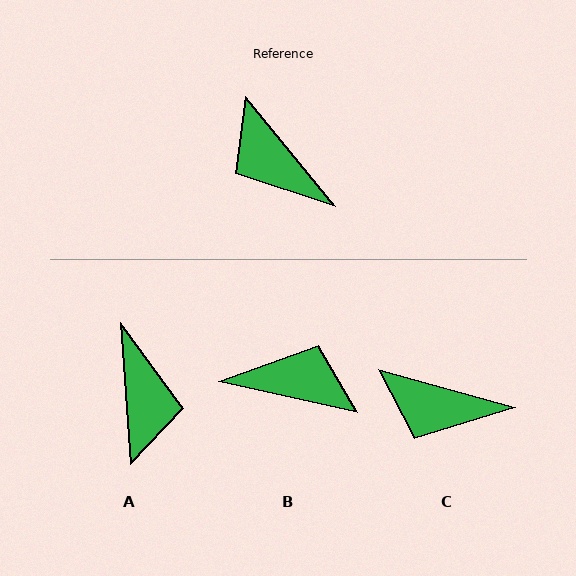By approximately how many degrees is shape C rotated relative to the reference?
Approximately 35 degrees counter-clockwise.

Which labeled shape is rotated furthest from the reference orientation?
A, about 145 degrees away.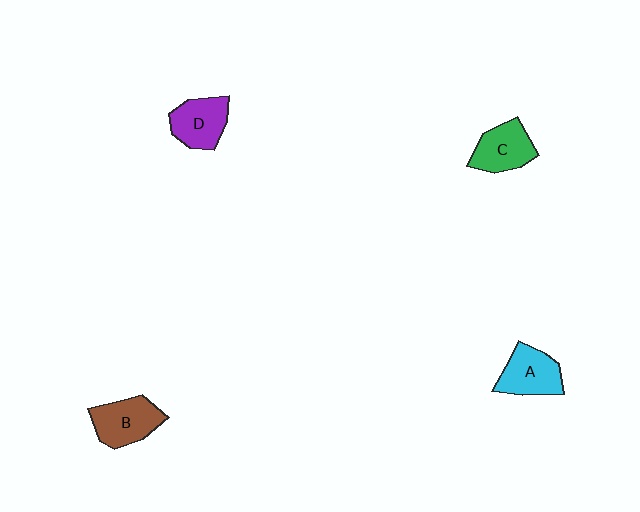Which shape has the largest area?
Shape B (brown).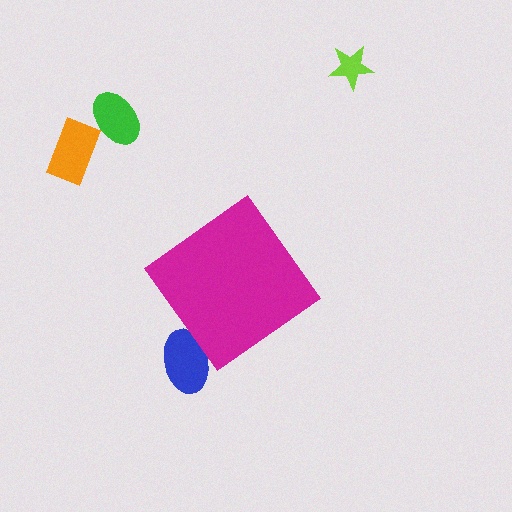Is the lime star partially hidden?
No, the lime star is fully visible.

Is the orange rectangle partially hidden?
No, the orange rectangle is fully visible.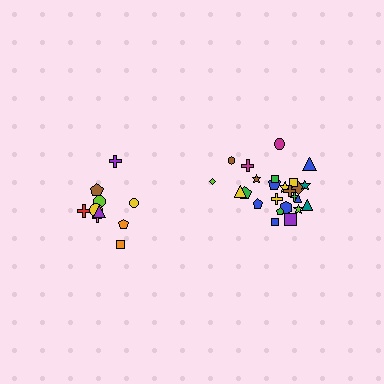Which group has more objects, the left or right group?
The right group.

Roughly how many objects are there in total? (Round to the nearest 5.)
Roughly 35 objects in total.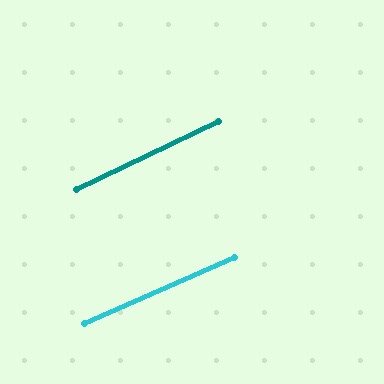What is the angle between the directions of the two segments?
Approximately 2 degrees.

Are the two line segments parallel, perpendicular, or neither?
Parallel — their directions differ by only 1.8°.